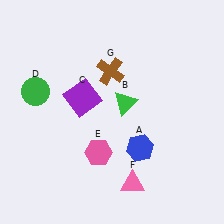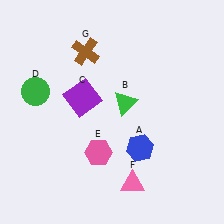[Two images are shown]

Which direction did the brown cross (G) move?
The brown cross (G) moved left.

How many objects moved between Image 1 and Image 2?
1 object moved between the two images.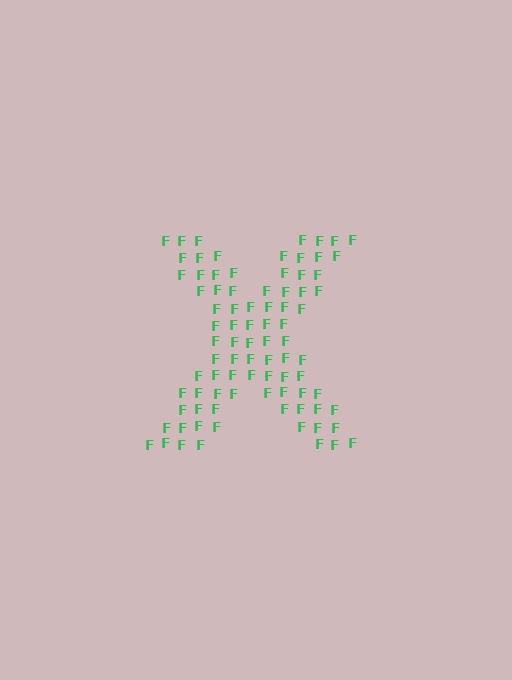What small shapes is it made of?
It is made of small letter F's.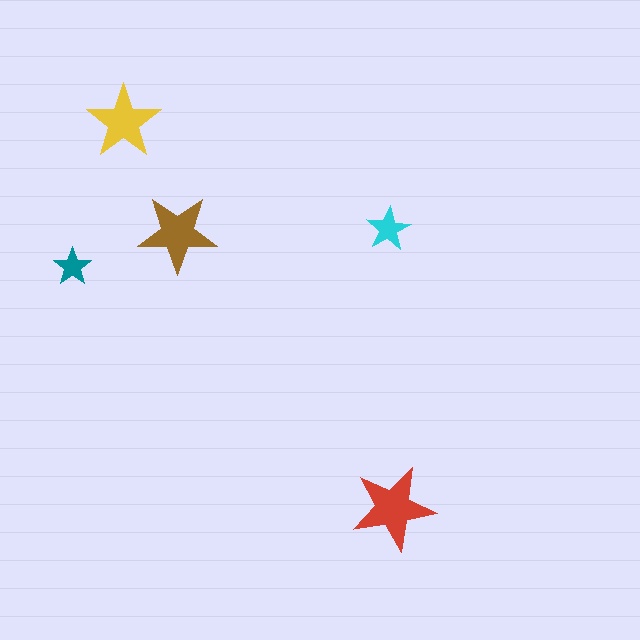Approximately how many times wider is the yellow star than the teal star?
About 2 times wider.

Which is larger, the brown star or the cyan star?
The brown one.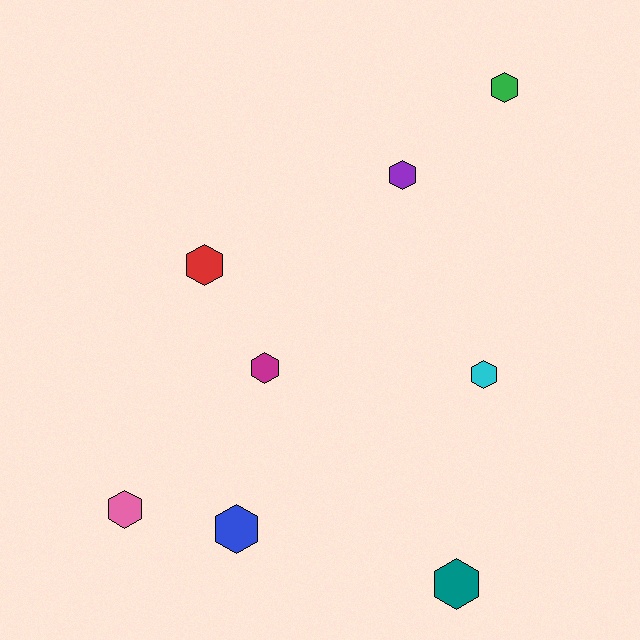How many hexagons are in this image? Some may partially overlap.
There are 8 hexagons.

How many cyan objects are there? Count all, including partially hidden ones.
There is 1 cyan object.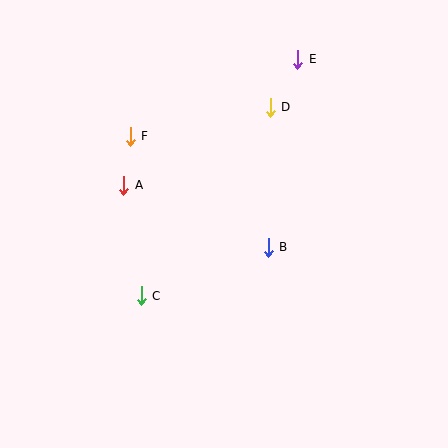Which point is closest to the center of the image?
Point B at (268, 247) is closest to the center.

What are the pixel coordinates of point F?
Point F is at (130, 136).